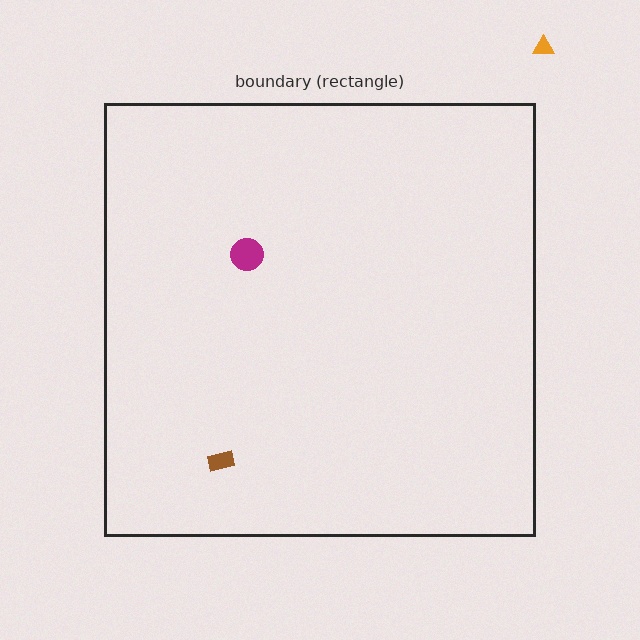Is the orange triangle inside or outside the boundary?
Outside.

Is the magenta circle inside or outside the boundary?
Inside.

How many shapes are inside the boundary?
2 inside, 1 outside.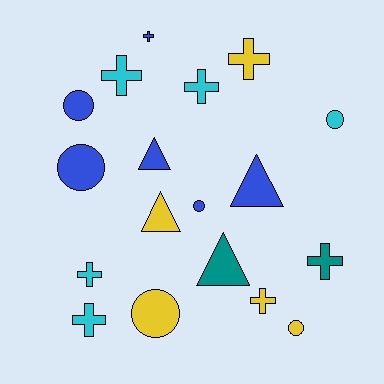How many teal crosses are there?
There is 1 teal cross.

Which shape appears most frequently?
Cross, with 8 objects.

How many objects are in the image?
There are 18 objects.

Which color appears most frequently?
Blue, with 6 objects.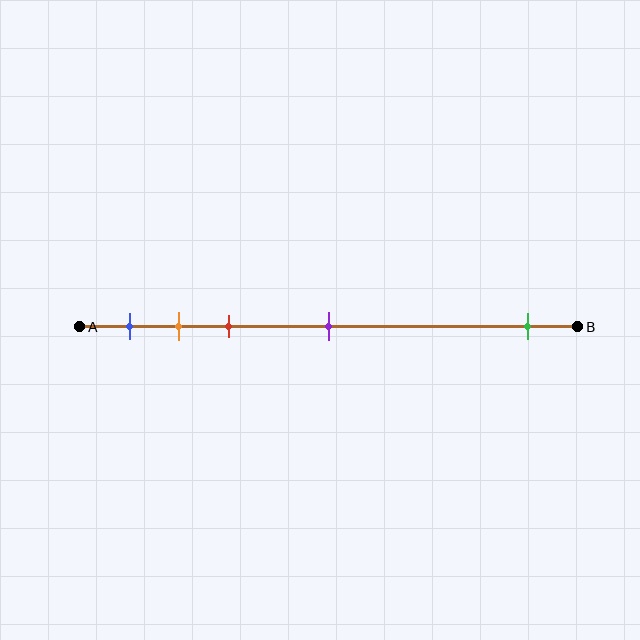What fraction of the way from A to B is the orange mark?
The orange mark is approximately 20% (0.2) of the way from A to B.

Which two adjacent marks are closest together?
The orange and red marks are the closest adjacent pair.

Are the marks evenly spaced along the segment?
No, the marks are not evenly spaced.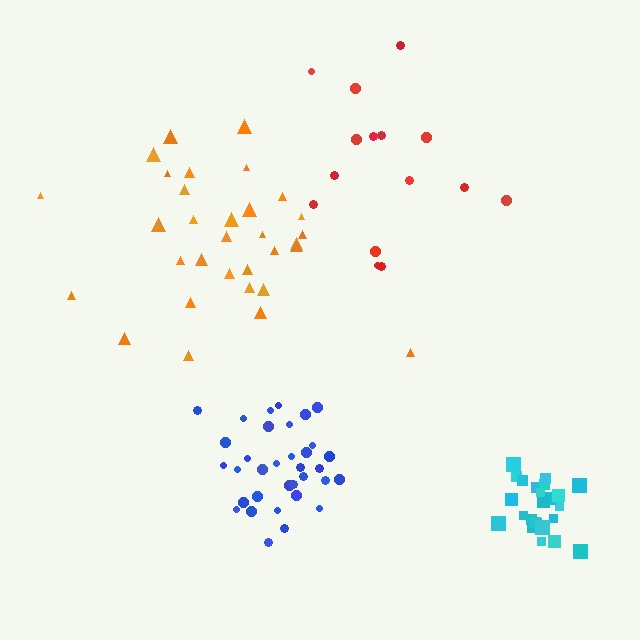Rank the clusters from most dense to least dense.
cyan, blue, orange, red.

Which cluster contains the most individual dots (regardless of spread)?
Blue (35).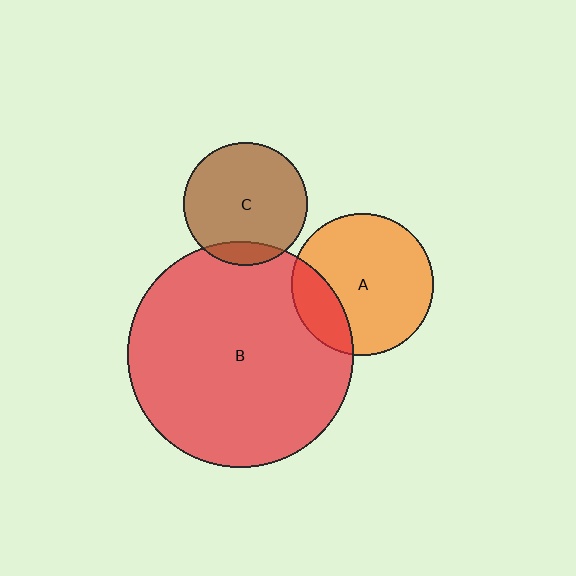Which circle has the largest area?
Circle B (red).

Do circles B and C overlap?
Yes.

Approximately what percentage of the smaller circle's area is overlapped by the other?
Approximately 10%.